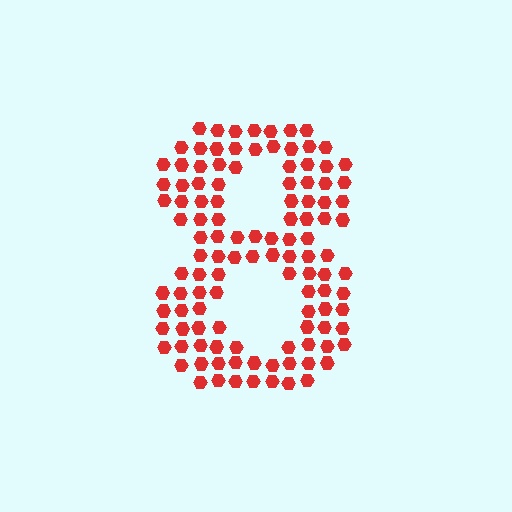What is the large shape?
The large shape is the digit 8.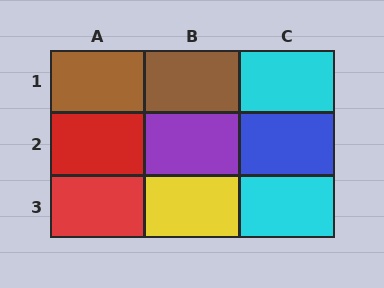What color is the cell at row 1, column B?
Brown.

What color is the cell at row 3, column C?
Cyan.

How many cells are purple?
1 cell is purple.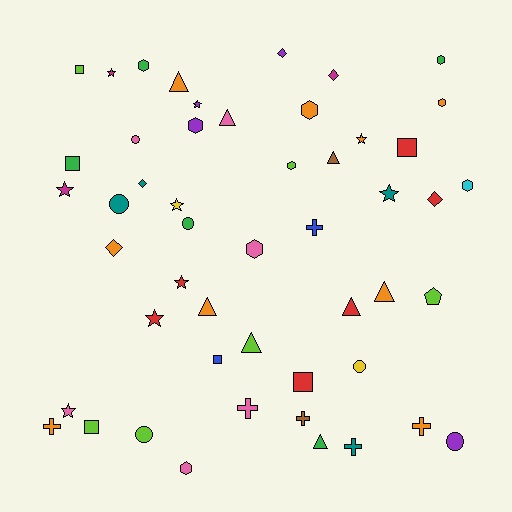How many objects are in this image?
There are 50 objects.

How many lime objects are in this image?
There are 6 lime objects.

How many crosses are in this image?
There are 6 crosses.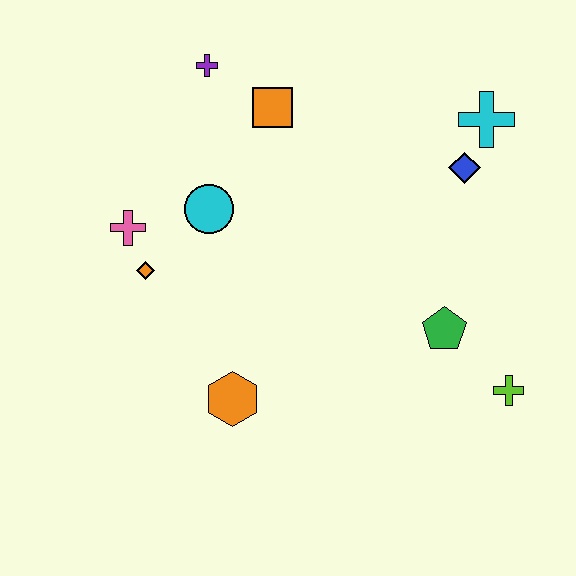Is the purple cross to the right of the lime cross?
No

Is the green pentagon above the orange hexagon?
Yes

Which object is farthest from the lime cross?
The purple cross is farthest from the lime cross.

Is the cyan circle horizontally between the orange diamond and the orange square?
Yes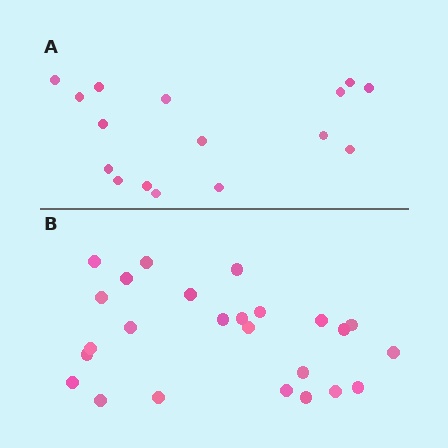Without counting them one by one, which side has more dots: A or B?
Region B (the bottom region) has more dots.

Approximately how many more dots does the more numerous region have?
Region B has roughly 8 or so more dots than region A.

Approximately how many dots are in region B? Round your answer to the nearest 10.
About 20 dots. (The exact count is 25, which rounds to 20.)